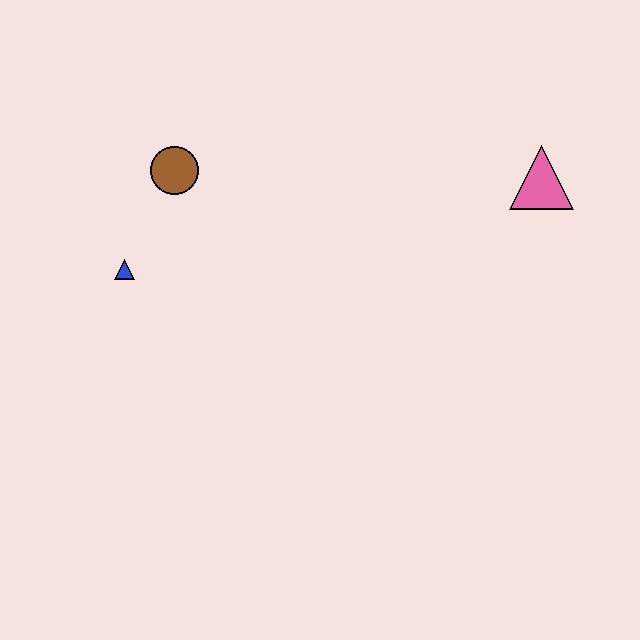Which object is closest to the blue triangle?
The brown circle is closest to the blue triangle.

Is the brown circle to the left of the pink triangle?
Yes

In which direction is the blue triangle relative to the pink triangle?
The blue triangle is to the left of the pink triangle.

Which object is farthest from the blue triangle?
The pink triangle is farthest from the blue triangle.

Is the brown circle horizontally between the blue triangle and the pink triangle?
Yes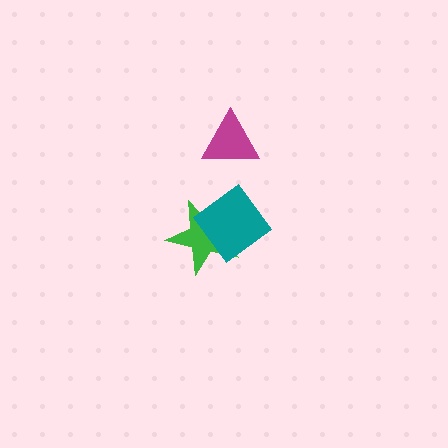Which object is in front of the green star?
The teal diamond is in front of the green star.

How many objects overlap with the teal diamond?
1 object overlaps with the teal diamond.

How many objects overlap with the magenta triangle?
0 objects overlap with the magenta triangle.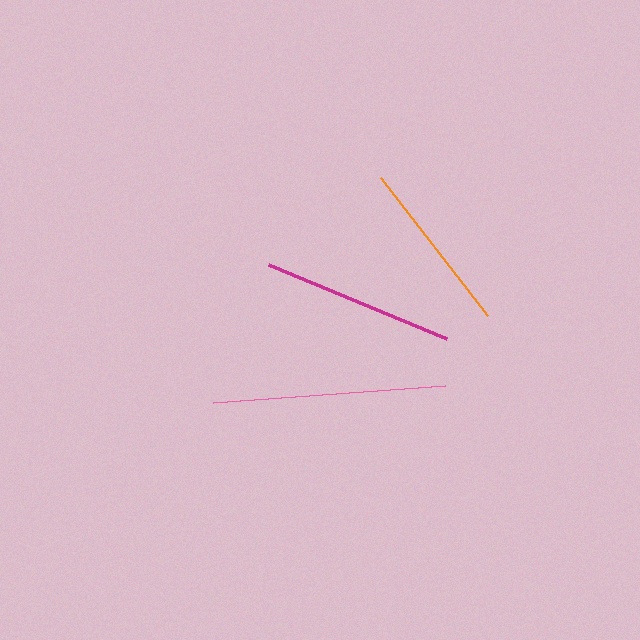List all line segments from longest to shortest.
From longest to shortest: pink, magenta, orange.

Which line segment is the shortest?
The orange line is the shortest at approximately 175 pixels.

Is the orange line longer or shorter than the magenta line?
The magenta line is longer than the orange line.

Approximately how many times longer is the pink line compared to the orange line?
The pink line is approximately 1.3 times the length of the orange line.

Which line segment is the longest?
The pink line is the longest at approximately 233 pixels.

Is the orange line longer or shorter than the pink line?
The pink line is longer than the orange line.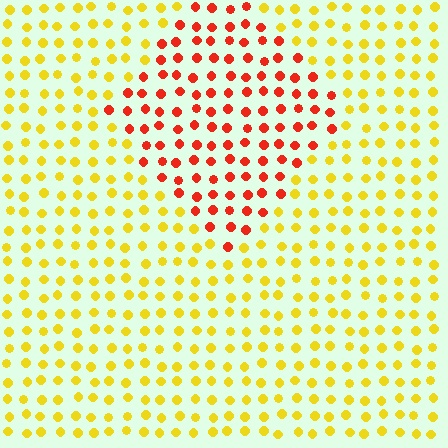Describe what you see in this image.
The image is filled with small yellow elements in a uniform arrangement. A diamond-shaped region is visible where the elements are tinted to a slightly different hue, forming a subtle color boundary.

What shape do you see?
I see a diamond.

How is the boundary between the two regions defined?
The boundary is defined purely by a slight shift in hue (about 50 degrees). Spacing, size, and orientation are identical on both sides.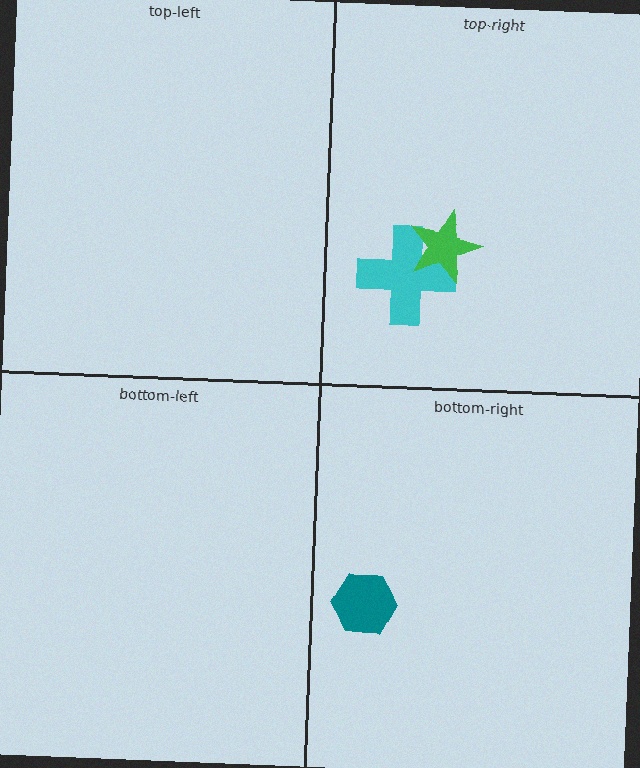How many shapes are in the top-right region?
2.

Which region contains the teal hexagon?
The bottom-right region.